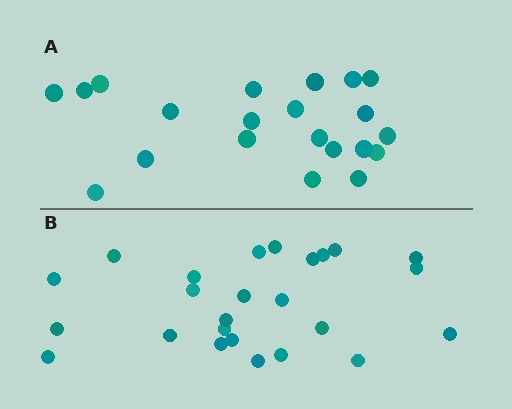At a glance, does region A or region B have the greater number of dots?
Region B (the bottom region) has more dots.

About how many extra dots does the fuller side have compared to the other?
Region B has about 4 more dots than region A.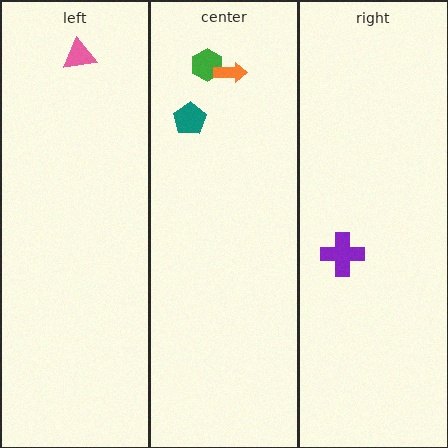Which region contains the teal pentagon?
The center region.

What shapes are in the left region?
The pink triangle.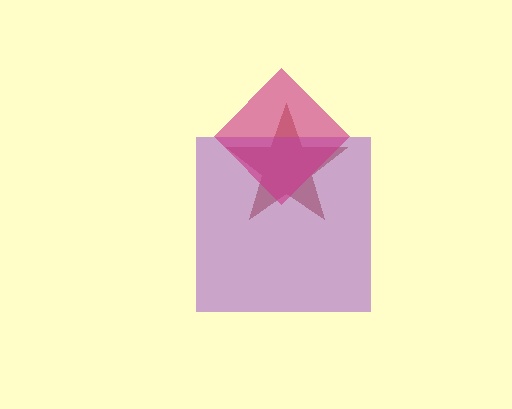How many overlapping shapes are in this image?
There are 3 overlapping shapes in the image.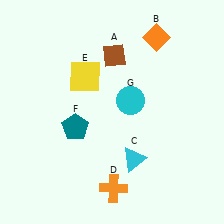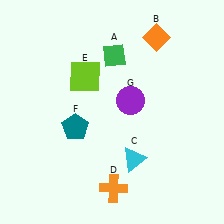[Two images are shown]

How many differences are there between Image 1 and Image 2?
There are 3 differences between the two images.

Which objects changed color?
A changed from brown to green. E changed from yellow to lime. G changed from cyan to purple.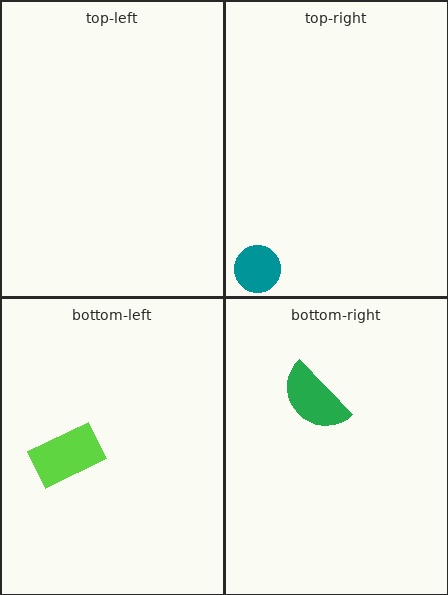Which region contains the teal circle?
The top-right region.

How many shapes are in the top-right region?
1.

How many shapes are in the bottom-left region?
1.